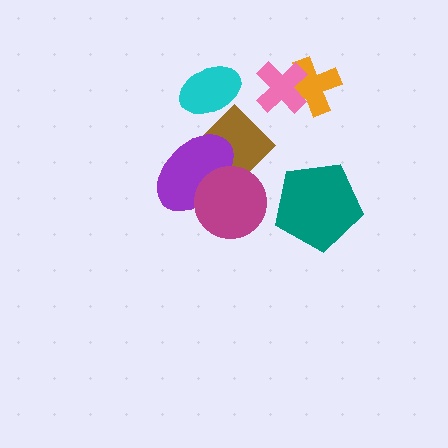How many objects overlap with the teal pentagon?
0 objects overlap with the teal pentagon.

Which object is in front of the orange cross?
The pink cross is in front of the orange cross.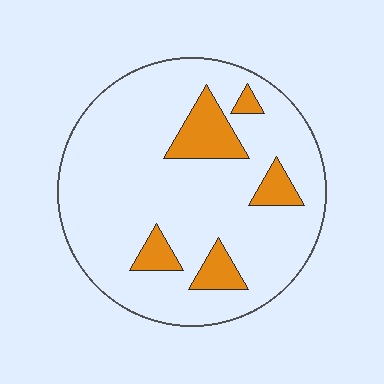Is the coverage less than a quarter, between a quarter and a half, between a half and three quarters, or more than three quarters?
Less than a quarter.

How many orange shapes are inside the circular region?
5.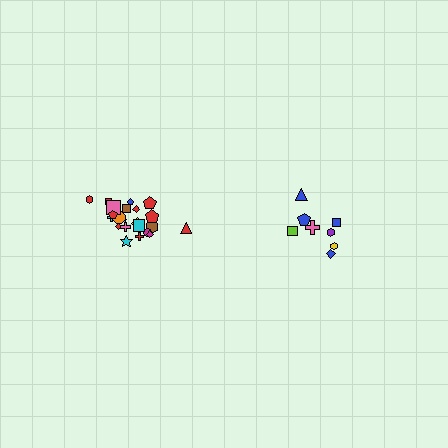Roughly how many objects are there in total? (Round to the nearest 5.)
Roughly 30 objects in total.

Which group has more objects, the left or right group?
The left group.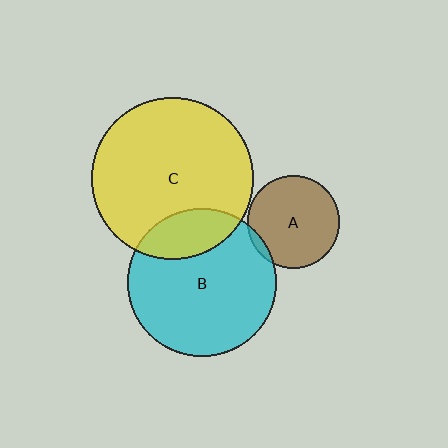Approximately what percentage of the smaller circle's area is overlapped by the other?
Approximately 5%.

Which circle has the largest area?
Circle C (yellow).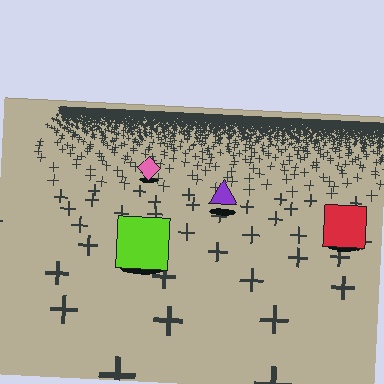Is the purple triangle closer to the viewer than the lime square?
No. The lime square is closer — you can tell from the texture gradient: the ground texture is coarser near it.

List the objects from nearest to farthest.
From nearest to farthest: the lime square, the red square, the purple triangle, the pink diamond.